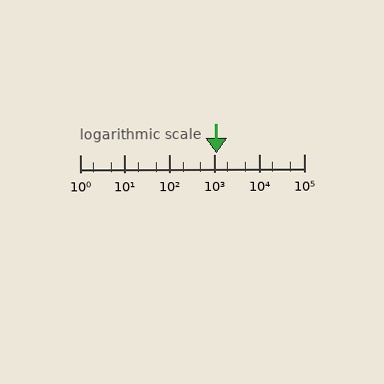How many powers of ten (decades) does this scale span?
The scale spans 5 decades, from 1 to 100000.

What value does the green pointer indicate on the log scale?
The pointer indicates approximately 1100.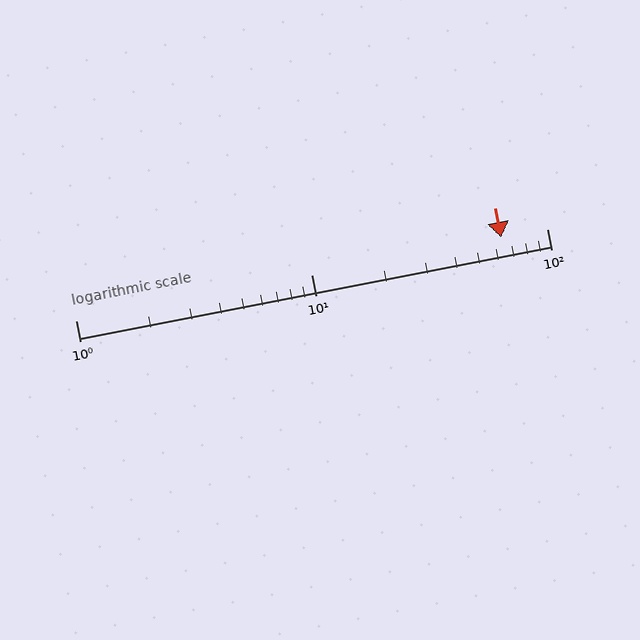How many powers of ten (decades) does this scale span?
The scale spans 2 decades, from 1 to 100.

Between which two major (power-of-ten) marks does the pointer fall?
The pointer is between 10 and 100.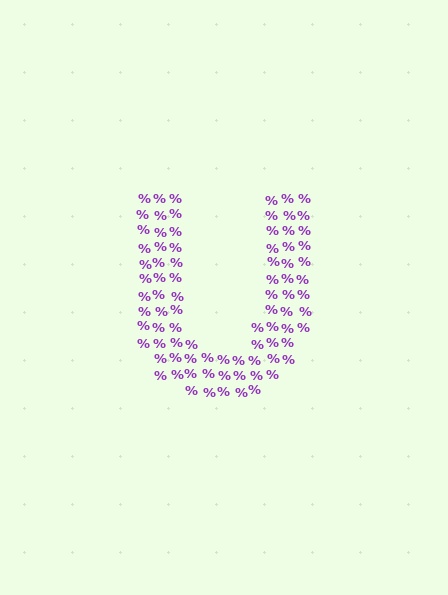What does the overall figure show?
The overall figure shows the letter U.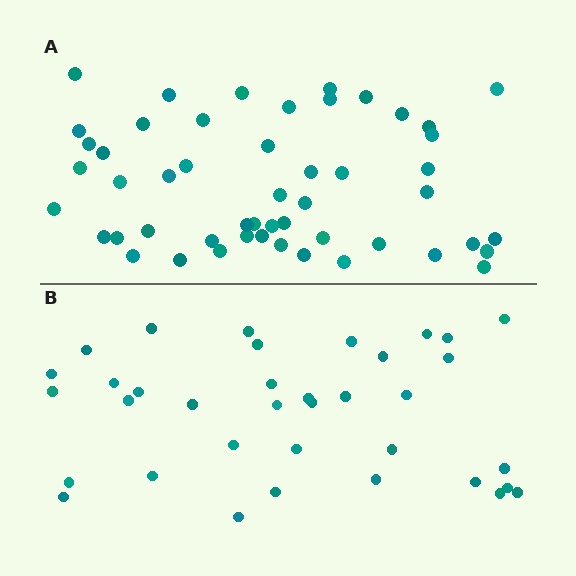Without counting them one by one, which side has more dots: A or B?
Region A (the top region) has more dots.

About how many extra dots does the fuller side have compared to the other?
Region A has approximately 15 more dots than region B.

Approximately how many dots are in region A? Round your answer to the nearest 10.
About 50 dots. (The exact count is 51, which rounds to 50.)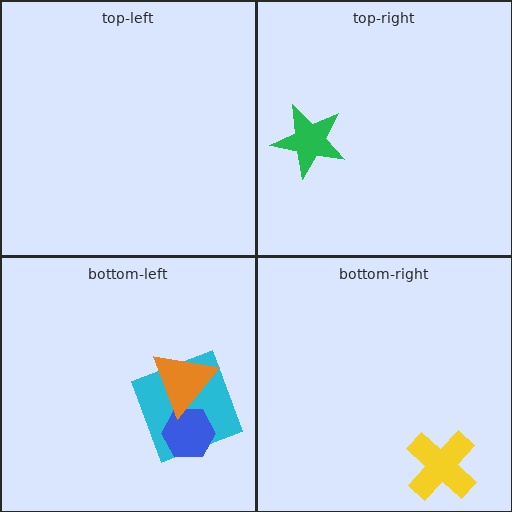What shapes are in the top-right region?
The green star.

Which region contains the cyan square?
The bottom-left region.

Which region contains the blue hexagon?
The bottom-left region.